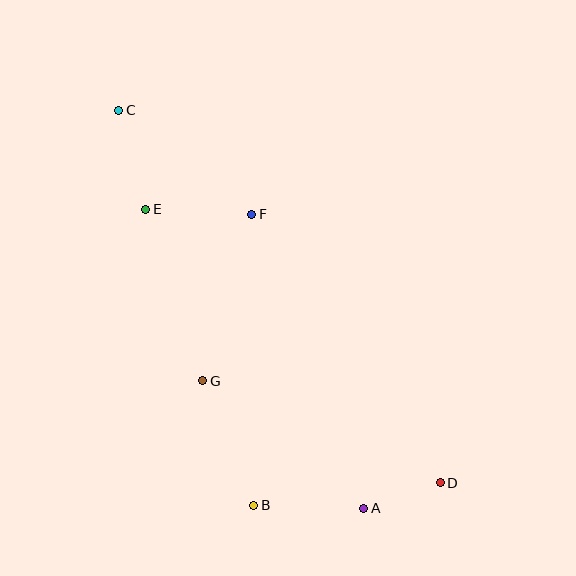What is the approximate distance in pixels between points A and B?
The distance between A and B is approximately 110 pixels.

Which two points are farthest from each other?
Points C and D are farthest from each other.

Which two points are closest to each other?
Points A and D are closest to each other.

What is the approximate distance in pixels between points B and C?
The distance between B and C is approximately 417 pixels.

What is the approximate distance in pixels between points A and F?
The distance between A and F is approximately 315 pixels.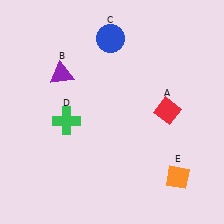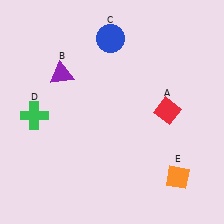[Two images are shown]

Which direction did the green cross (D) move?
The green cross (D) moved left.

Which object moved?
The green cross (D) moved left.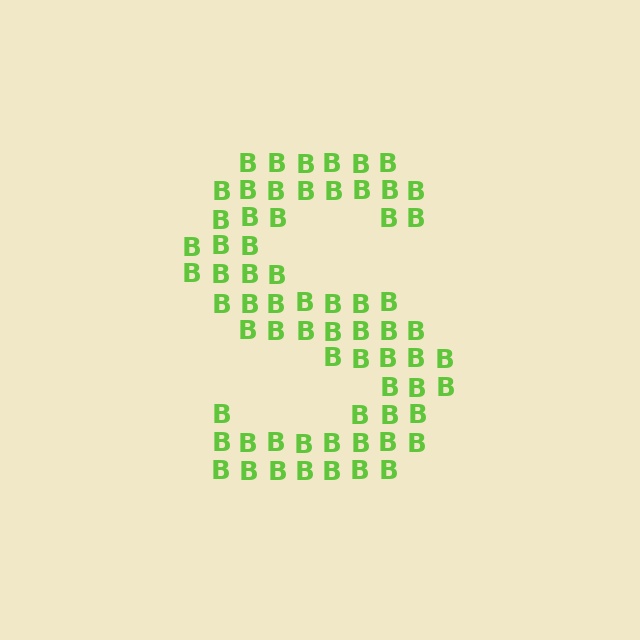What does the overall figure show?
The overall figure shows the letter S.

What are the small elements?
The small elements are letter B's.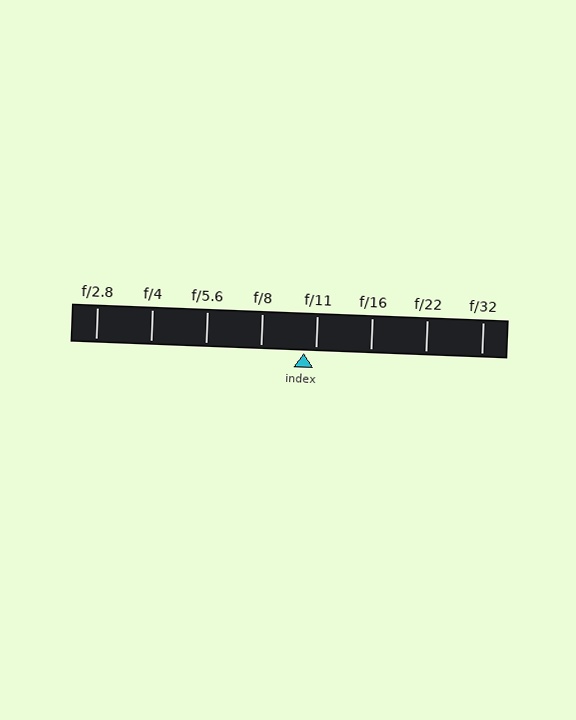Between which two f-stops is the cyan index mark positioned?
The index mark is between f/8 and f/11.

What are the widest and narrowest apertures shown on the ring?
The widest aperture shown is f/2.8 and the narrowest is f/32.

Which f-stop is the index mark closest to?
The index mark is closest to f/11.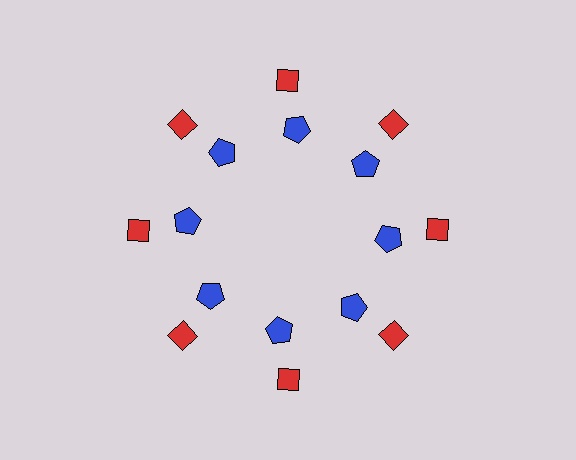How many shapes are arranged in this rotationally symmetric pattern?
There are 16 shapes, arranged in 8 groups of 2.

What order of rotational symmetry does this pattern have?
This pattern has 8-fold rotational symmetry.